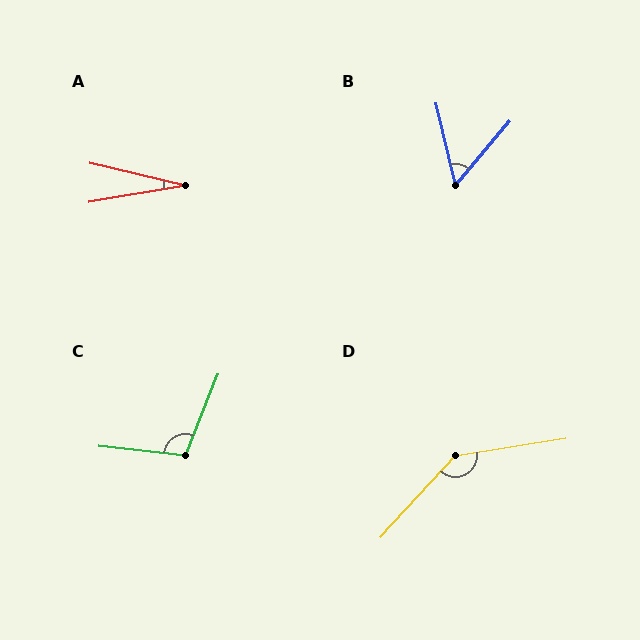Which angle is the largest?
D, at approximately 141 degrees.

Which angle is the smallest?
A, at approximately 23 degrees.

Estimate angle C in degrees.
Approximately 105 degrees.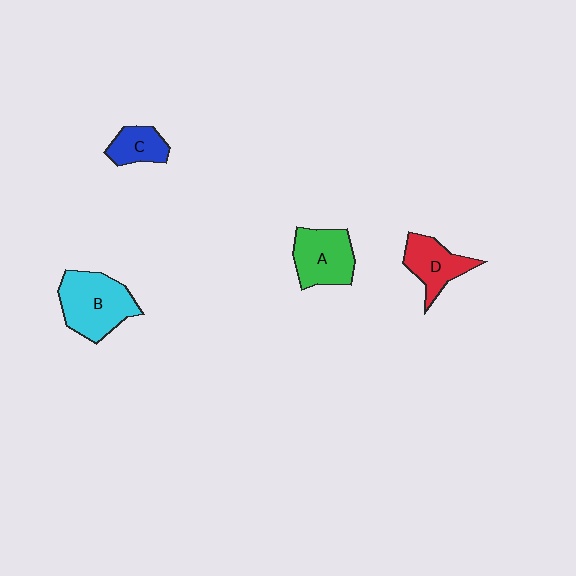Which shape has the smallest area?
Shape C (blue).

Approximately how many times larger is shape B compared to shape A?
Approximately 1.3 times.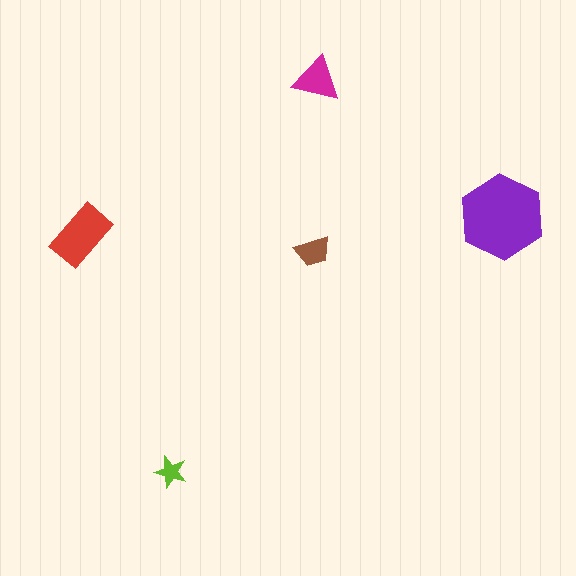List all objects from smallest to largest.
The lime star, the brown trapezoid, the magenta triangle, the red rectangle, the purple hexagon.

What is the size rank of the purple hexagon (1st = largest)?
1st.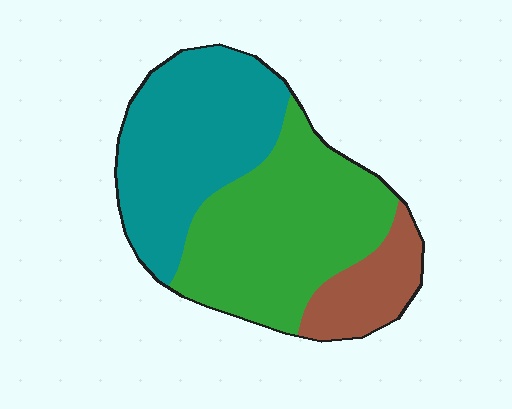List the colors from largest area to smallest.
From largest to smallest: green, teal, brown.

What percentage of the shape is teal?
Teal covers around 40% of the shape.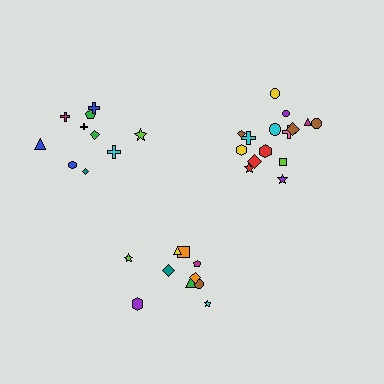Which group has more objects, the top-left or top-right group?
The top-right group.